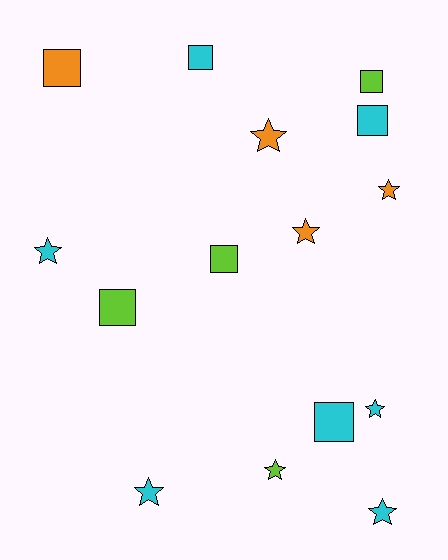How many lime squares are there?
There are 3 lime squares.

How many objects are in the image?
There are 15 objects.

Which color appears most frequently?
Cyan, with 7 objects.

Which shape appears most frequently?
Star, with 8 objects.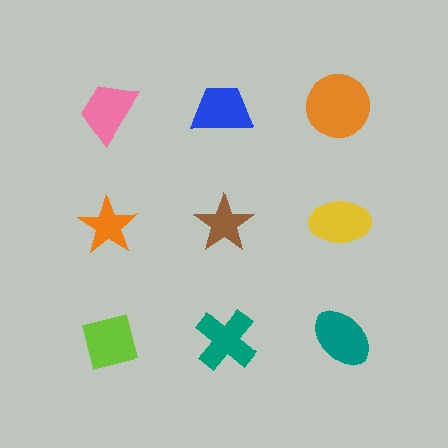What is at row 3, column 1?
A lime square.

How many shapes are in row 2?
3 shapes.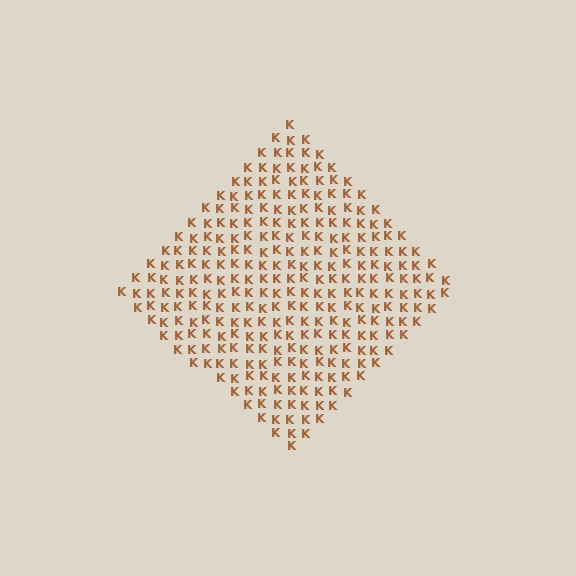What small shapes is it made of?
It is made of small letter K's.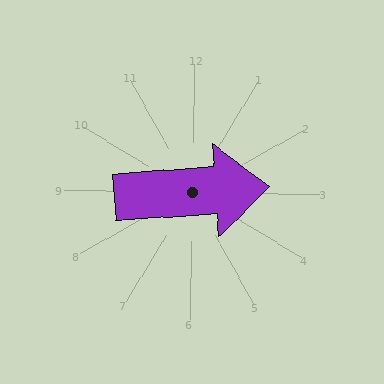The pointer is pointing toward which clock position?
Roughly 3 o'clock.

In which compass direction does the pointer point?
East.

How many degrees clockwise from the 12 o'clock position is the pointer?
Approximately 85 degrees.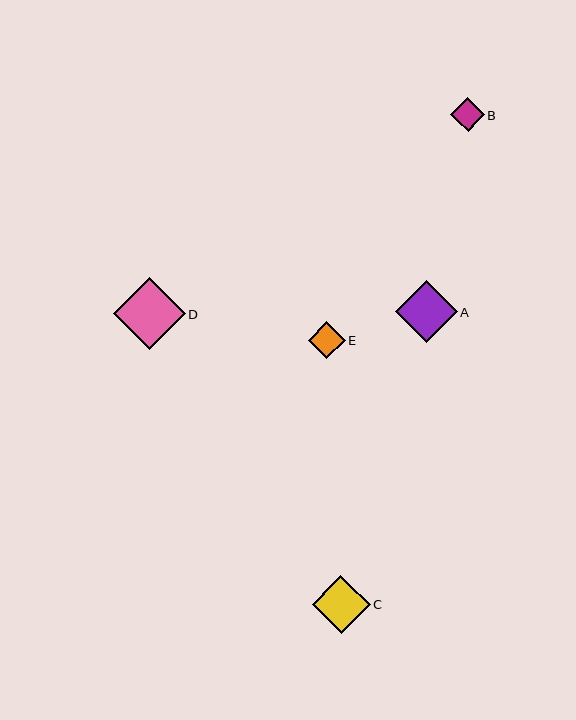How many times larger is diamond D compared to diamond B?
Diamond D is approximately 2.1 times the size of diamond B.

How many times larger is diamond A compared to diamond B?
Diamond A is approximately 1.8 times the size of diamond B.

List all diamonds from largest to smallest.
From largest to smallest: D, A, C, E, B.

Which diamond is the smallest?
Diamond B is the smallest with a size of approximately 34 pixels.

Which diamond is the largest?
Diamond D is the largest with a size of approximately 72 pixels.